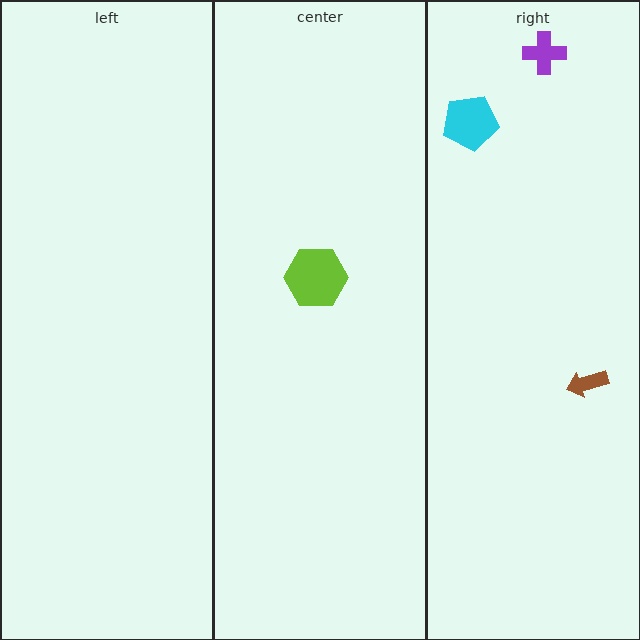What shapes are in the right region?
The purple cross, the cyan pentagon, the brown arrow.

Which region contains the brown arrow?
The right region.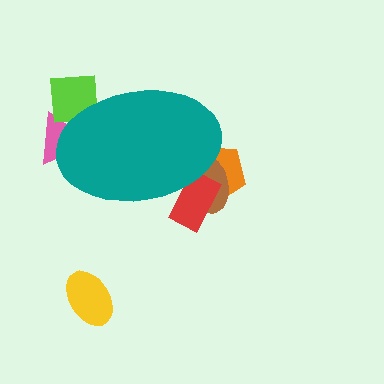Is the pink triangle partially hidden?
Yes, the pink triangle is partially hidden behind the teal ellipse.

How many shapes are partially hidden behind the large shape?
5 shapes are partially hidden.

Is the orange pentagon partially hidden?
Yes, the orange pentagon is partially hidden behind the teal ellipse.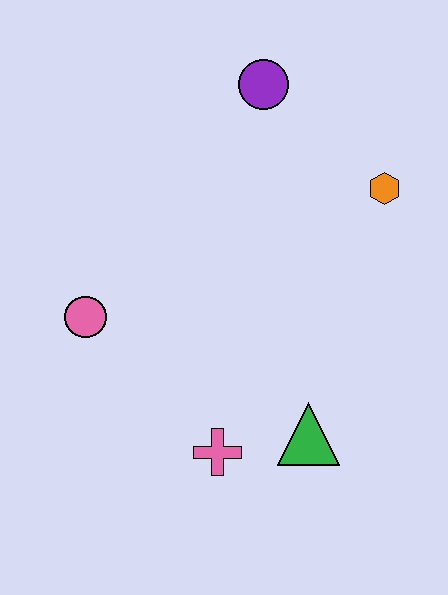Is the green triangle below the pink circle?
Yes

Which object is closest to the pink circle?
The pink cross is closest to the pink circle.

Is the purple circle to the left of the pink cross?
No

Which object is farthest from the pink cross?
The purple circle is farthest from the pink cross.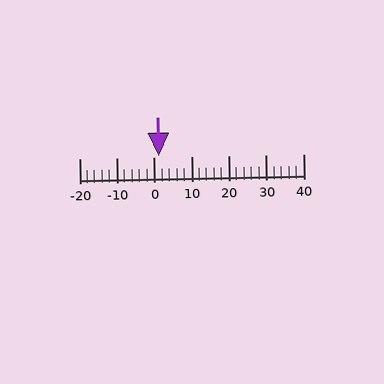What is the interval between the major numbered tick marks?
The major tick marks are spaced 10 units apart.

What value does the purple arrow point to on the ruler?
The purple arrow points to approximately 1.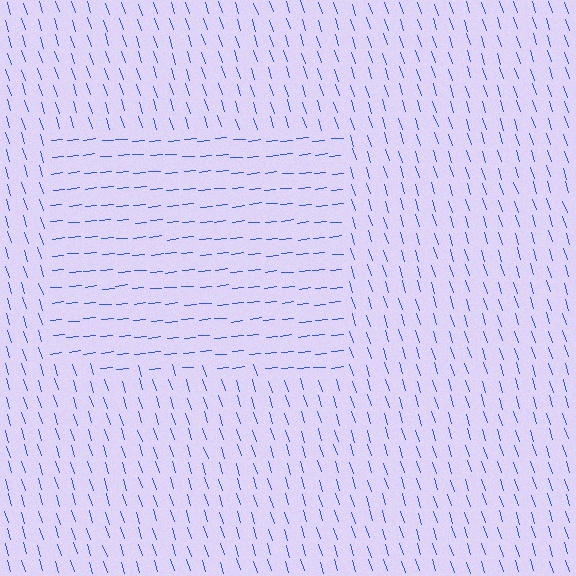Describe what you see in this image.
The image is filled with small blue line segments. A rectangle region in the image has lines oriented differently from the surrounding lines, creating a visible texture boundary.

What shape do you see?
I see a rectangle.